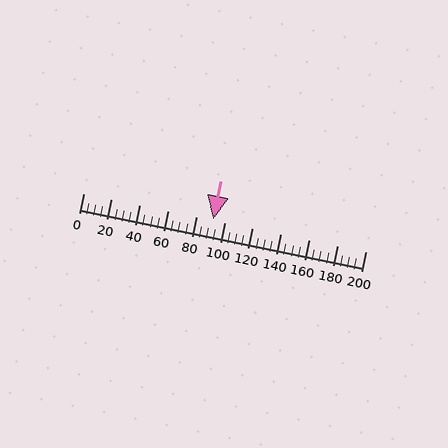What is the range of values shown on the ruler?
The ruler shows values from 0 to 200.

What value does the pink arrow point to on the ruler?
The pink arrow points to approximately 92.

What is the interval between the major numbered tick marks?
The major tick marks are spaced 20 units apart.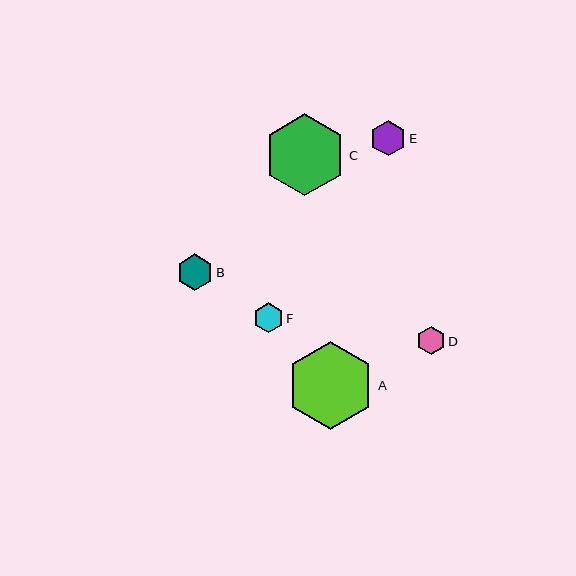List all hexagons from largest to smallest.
From largest to smallest: A, C, B, E, F, D.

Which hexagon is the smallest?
Hexagon D is the smallest with a size of approximately 29 pixels.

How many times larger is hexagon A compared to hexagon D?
Hexagon A is approximately 3.1 times the size of hexagon D.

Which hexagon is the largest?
Hexagon A is the largest with a size of approximately 88 pixels.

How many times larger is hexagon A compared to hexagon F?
Hexagon A is approximately 2.9 times the size of hexagon F.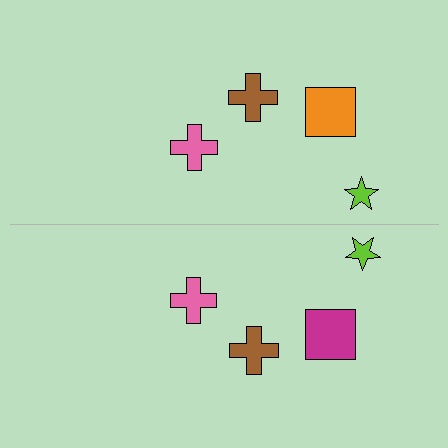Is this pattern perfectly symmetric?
No, the pattern is not perfectly symmetric. The magenta square on the bottom side breaks the symmetry — its mirror counterpart is orange.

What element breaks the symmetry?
The magenta square on the bottom side breaks the symmetry — its mirror counterpart is orange.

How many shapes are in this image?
There are 8 shapes in this image.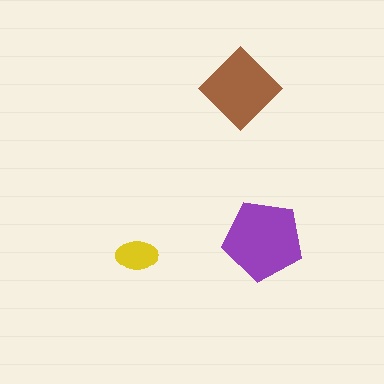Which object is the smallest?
The yellow ellipse.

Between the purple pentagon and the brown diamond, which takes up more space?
The purple pentagon.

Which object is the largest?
The purple pentagon.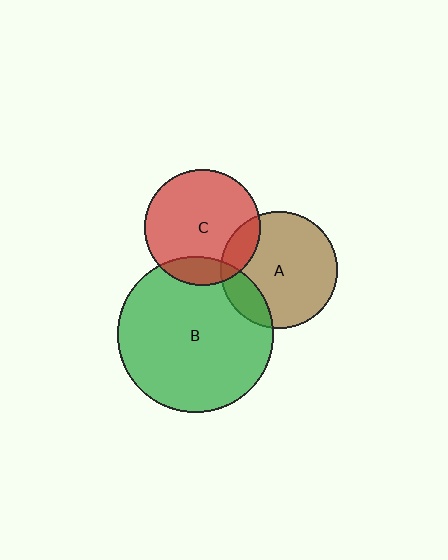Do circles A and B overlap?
Yes.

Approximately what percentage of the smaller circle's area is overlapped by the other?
Approximately 15%.